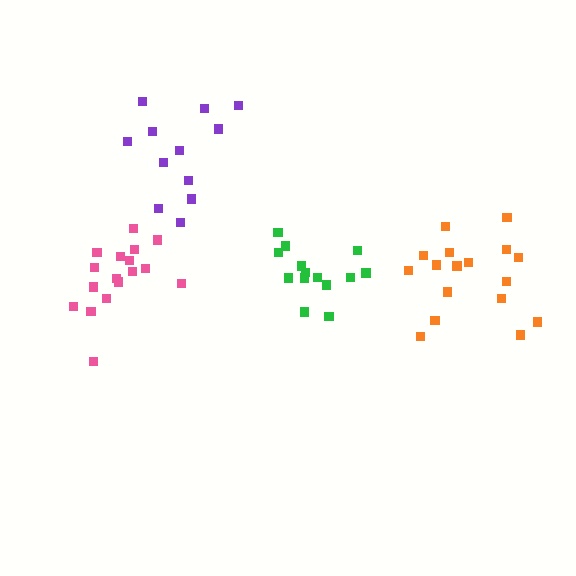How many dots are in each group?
Group 1: 12 dots, Group 2: 14 dots, Group 3: 17 dots, Group 4: 17 dots (60 total).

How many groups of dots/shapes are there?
There are 4 groups.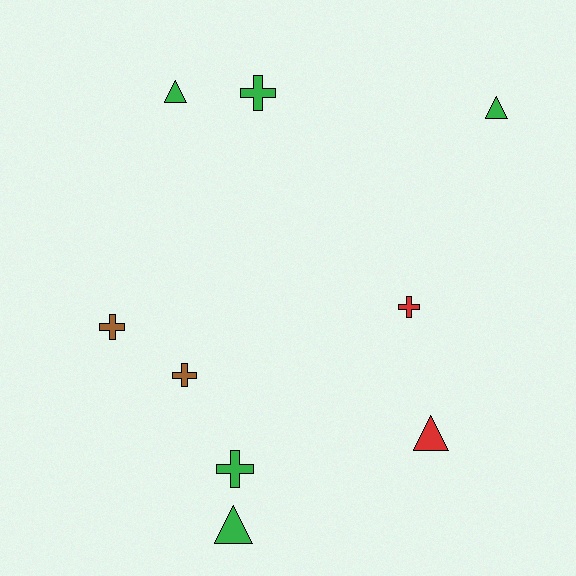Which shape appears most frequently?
Cross, with 5 objects.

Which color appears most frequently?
Green, with 5 objects.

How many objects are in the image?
There are 9 objects.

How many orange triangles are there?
There are no orange triangles.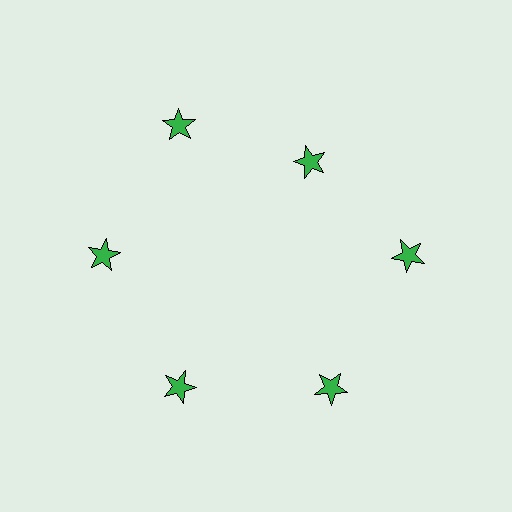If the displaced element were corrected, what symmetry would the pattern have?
It would have 6-fold rotational symmetry — the pattern would map onto itself every 60 degrees.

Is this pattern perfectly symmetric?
No. The 6 green stars are arranged in a ring, but one element near the 1 o'clock position is pulled inward toward the center, breaking the 6-fold rotational symmetry.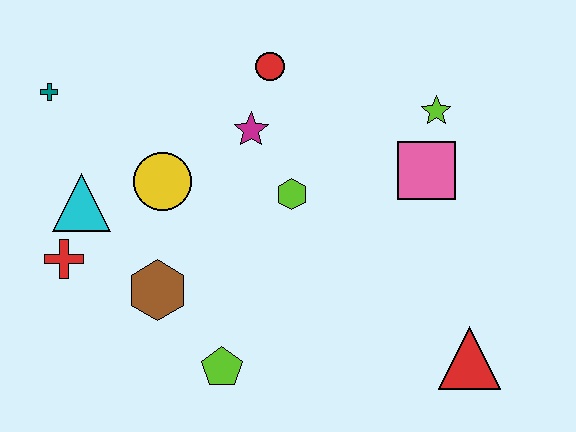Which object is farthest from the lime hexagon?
The teal cross is farthest from the lime hexagon.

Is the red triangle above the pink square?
No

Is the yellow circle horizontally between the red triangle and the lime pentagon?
No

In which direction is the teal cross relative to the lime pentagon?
The teal cross is above the lime pentagon.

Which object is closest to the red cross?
The cyan triangle is closest to the red cross.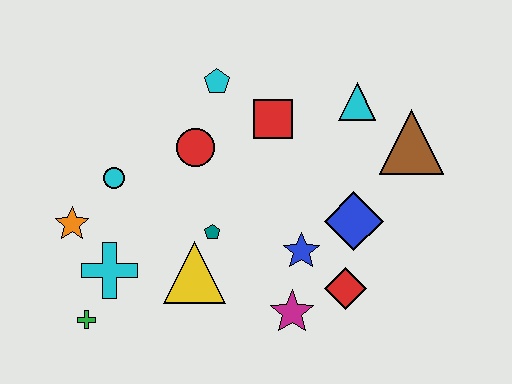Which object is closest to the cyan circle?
The orange star is closest to the cyan circle.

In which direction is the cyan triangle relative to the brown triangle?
The cyan triangle is to the left of the brown triangle.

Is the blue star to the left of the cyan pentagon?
No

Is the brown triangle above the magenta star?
Yes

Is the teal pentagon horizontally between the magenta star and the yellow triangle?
Yes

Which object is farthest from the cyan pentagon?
The green cross is farthest from the cyan pentagon.